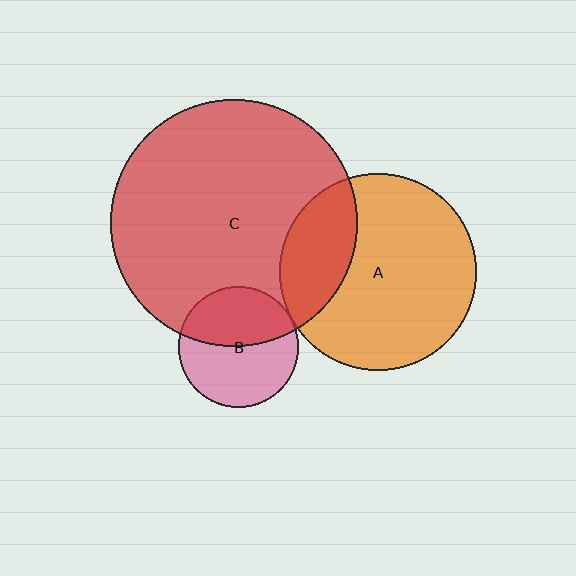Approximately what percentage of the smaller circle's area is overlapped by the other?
Approximately 45%.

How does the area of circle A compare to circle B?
Approximately 2.7 times.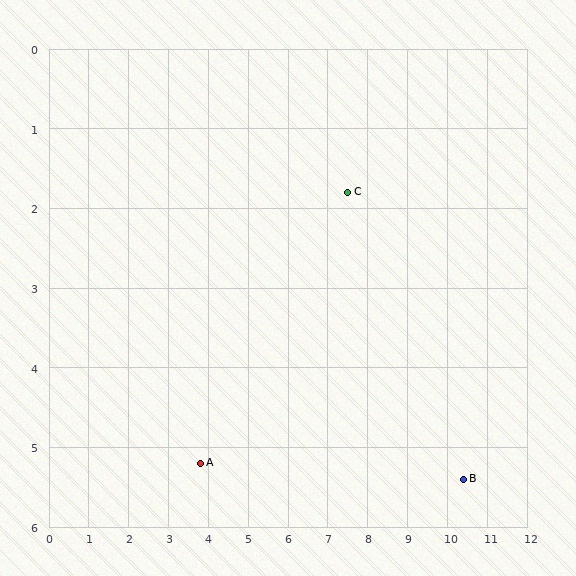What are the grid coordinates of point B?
Point B is at approximately (10.4, 5.4).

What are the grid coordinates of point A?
Point A is at approximately (3.8, 5.2).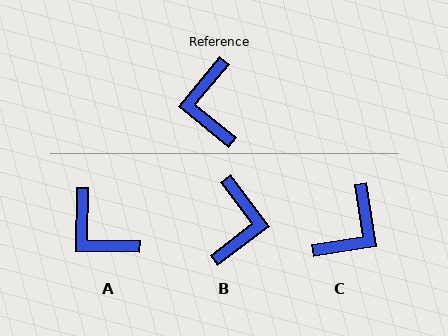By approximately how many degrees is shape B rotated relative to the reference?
Approximately 167 degrees counter-clockwise.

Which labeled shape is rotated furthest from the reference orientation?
B, about 167 degrees away.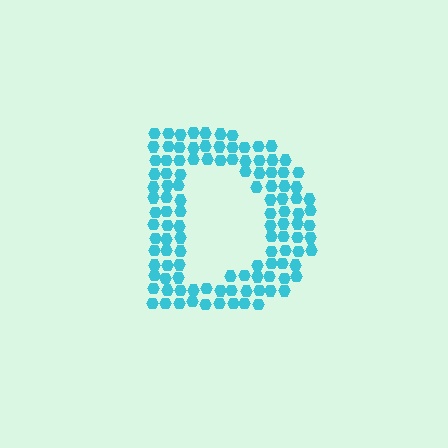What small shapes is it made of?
It is made of small hexagons.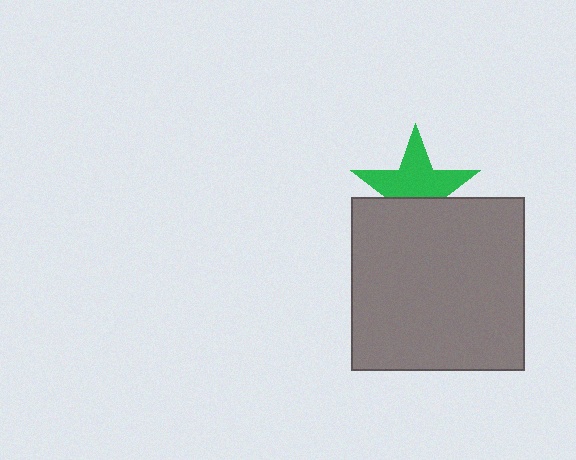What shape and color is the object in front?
The object in front is a gray square.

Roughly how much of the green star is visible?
About half of it is visible (roughly 61%).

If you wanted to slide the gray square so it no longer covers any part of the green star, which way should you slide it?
Slide it down — that is the most direct way to separate the two shapes.